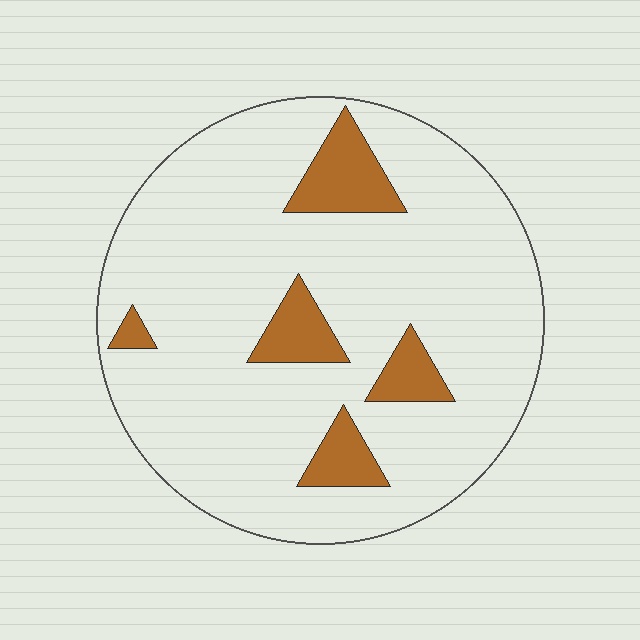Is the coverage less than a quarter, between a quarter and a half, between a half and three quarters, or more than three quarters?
Less than a quarter.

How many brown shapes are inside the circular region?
5.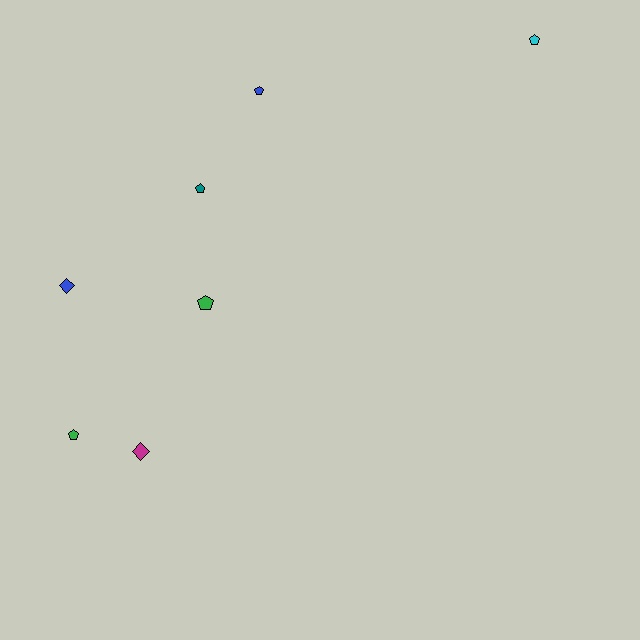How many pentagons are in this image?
There are 5 pentagons.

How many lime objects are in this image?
There are no lime objects.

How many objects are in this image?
There are 7 objects.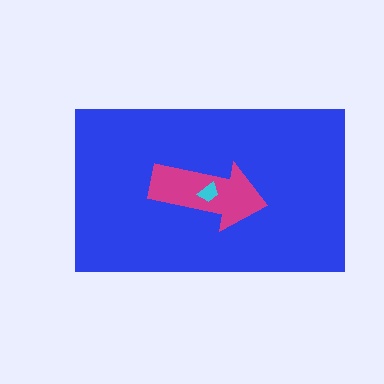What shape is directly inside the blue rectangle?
The magenta arrow.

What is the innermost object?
The cyan trapezoid.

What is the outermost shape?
The blue rectangle.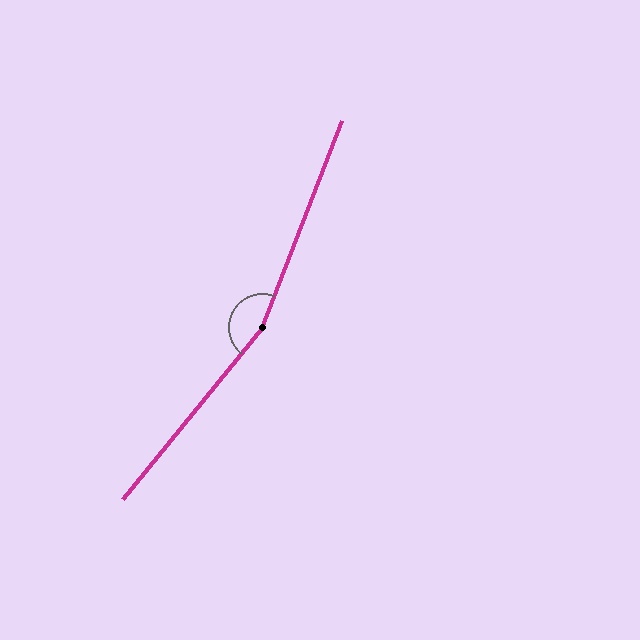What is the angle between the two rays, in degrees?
Approximately 162 degrees.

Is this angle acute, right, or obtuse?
It is obtuse.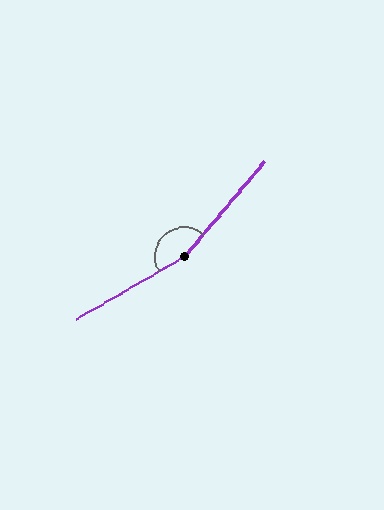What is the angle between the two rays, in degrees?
Approximately 160 degrees.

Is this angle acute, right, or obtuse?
It is obtuse.